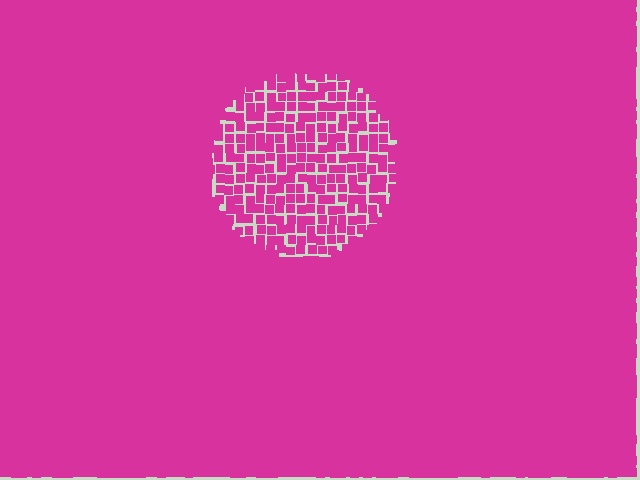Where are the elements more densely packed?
The elements are more densely packed outside the circle boundary.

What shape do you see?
I see a circle.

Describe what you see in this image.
The image contains small magenta elements arranged at two different densities. A circle-shaped region is visible where the elements are less densely packed than the surrounding area.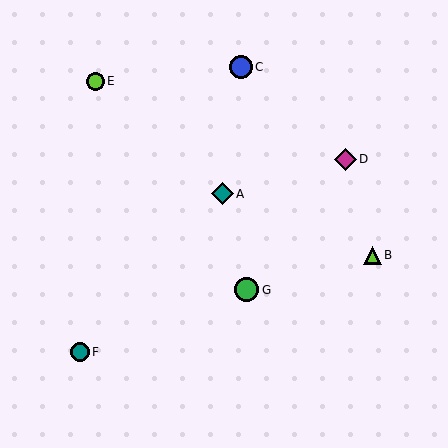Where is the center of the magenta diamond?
The center of the magenta diamond is at (345, 159).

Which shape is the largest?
The green circle (labeled G) is the largest.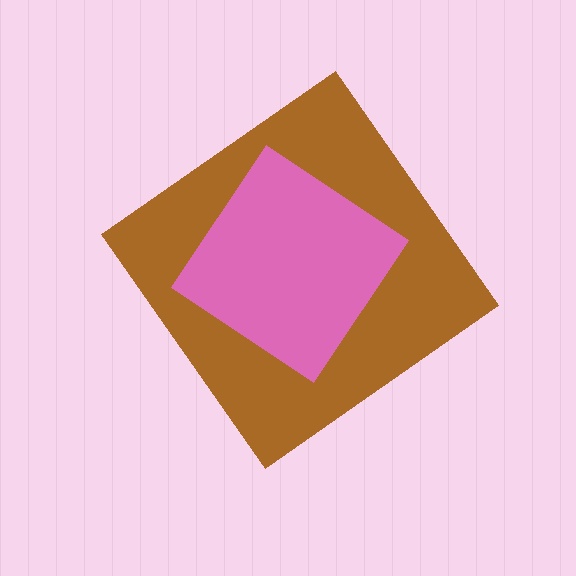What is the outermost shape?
The brown diamond.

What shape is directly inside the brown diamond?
The pink diamond.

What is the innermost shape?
The pink diamond.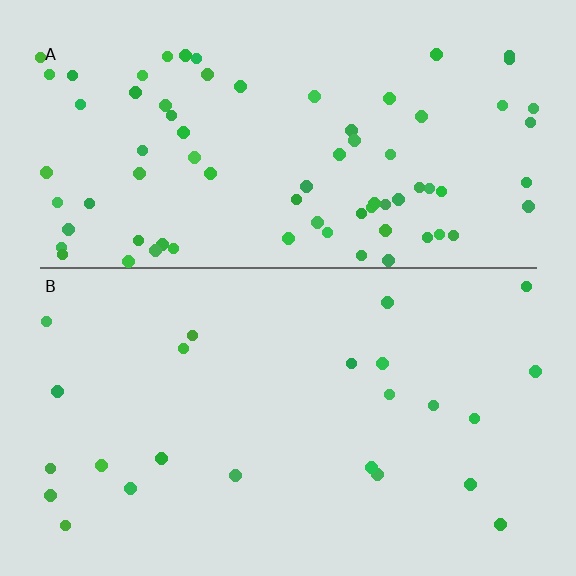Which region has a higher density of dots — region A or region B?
A (the top).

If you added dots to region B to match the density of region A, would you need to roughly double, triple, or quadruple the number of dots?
Approximately triple.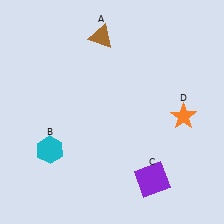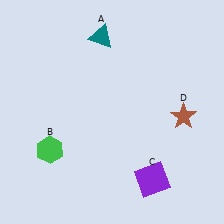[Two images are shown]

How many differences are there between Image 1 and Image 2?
There are 3 differences between the two images.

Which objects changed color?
A changed from brown to teal. B changed from cyan to green. D changed from orange to brown.